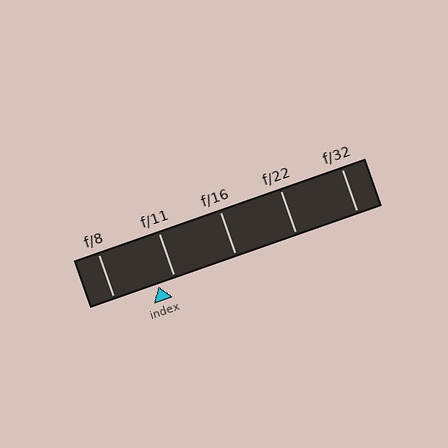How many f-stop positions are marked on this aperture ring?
There are 5 f-stop positions marked.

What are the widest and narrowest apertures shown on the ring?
The widest aperture shown is f/8 and the narrowest is f/32.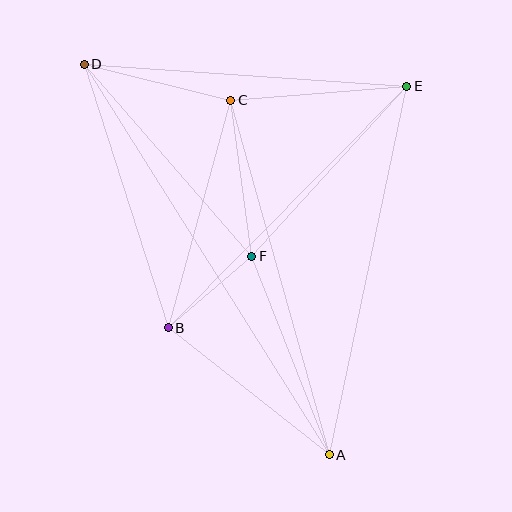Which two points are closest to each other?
Points B and F are closest to each other.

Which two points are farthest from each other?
Points A and D are farthest from each other.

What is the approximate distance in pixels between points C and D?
The distance between C and D is approximately 151 pixels.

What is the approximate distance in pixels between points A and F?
The distance between A and F is approximately 213 pixels.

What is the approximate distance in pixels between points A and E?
The distance between A and E is approximately 377 pixels.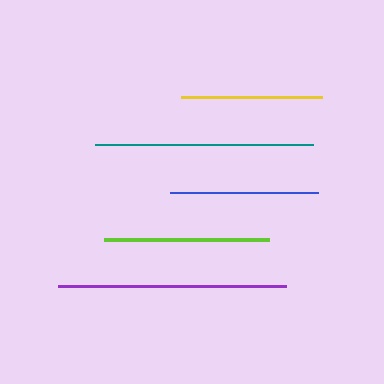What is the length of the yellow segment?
The yellow segment is approximately 142 pixels long.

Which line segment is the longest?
The purple line is the longest at approximately 227 pixels.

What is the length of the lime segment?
The lime segment is approximately 165 pixels long.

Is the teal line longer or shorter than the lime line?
The teal line is longer than the lime line.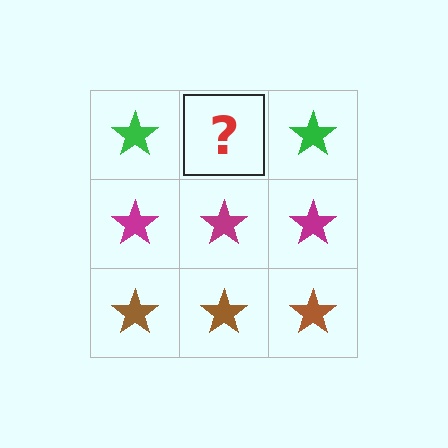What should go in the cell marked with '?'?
The missing cell should contain a green star.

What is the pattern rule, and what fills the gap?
The rule is that each row has a consistent color. The gap should be filled with a green star.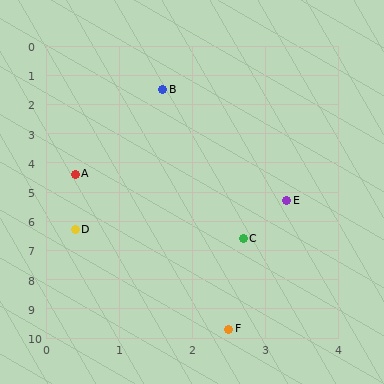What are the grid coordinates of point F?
Point F is at approximately (2.5, 9.7).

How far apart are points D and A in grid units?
Points D and A are about 1.9 grid units apart.